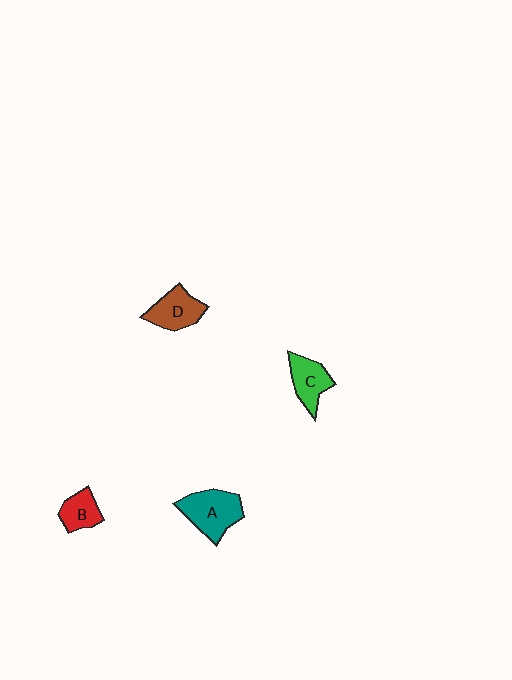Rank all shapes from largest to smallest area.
From largest to smallest: A (teal), D (brown), C (green), B (red).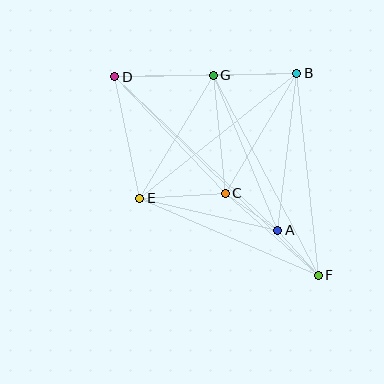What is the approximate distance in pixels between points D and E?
The distance between D and E is approximately 124 pixels.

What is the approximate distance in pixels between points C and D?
The distance between C and D is approximately 161 pixels.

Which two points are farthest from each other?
Points D and F are farthest from each other.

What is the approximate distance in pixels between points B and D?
The distance between B and D is approximately 182 pixels.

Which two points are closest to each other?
Points A and F are closest to each other.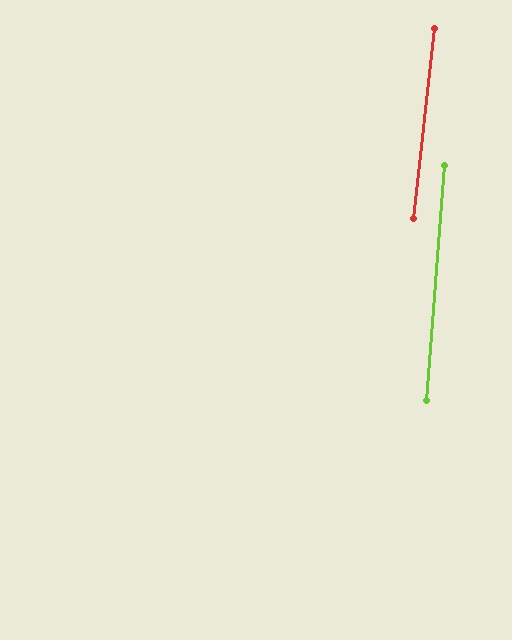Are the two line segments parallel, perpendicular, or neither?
Parallel — their directions differ by only 1.6°.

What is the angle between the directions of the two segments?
Approximately 2 degrees.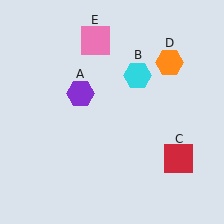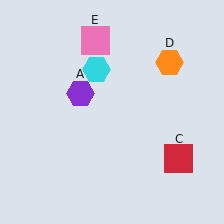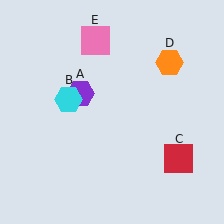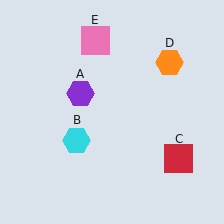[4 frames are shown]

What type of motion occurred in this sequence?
The cyan hexagon (object B) rotated counterclockwise around the center of the scene.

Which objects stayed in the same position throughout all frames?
Purple hexagon (object A) and red square (object C) and orange hexagon (object D) and pink square (object E) remained stationary.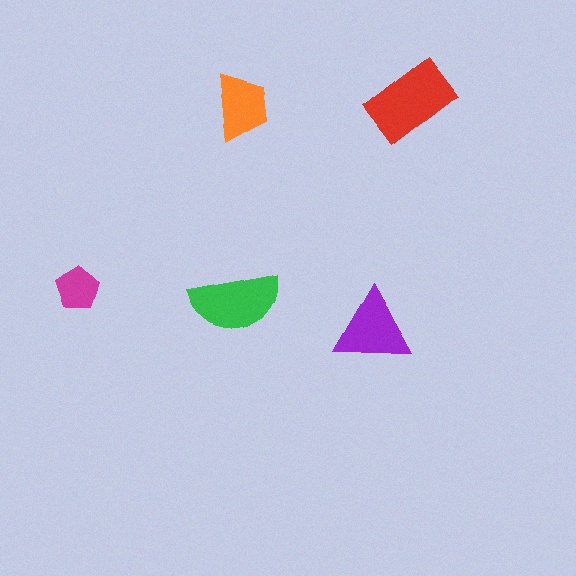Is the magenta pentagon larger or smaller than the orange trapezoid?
Smaller.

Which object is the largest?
The red rectangle.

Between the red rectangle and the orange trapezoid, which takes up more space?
The red rectangle.